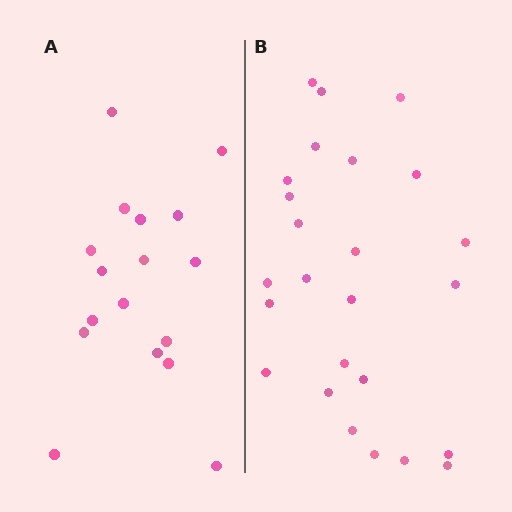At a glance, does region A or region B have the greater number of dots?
Region B (the right region) has more dots.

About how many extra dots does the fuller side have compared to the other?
Region B has roughly 8 or so more dots than region A.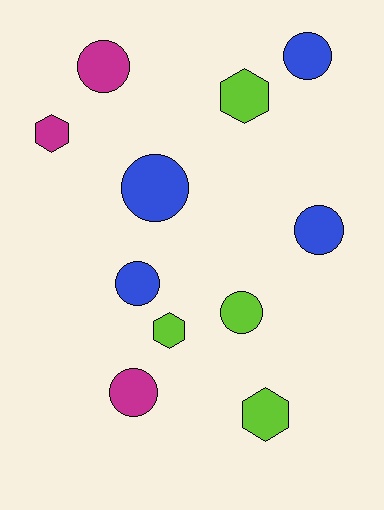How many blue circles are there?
There are 4 blue circles.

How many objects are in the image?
There are 11 objects.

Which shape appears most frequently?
Circle, with 7 objects.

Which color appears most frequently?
Blue, with 4 objects.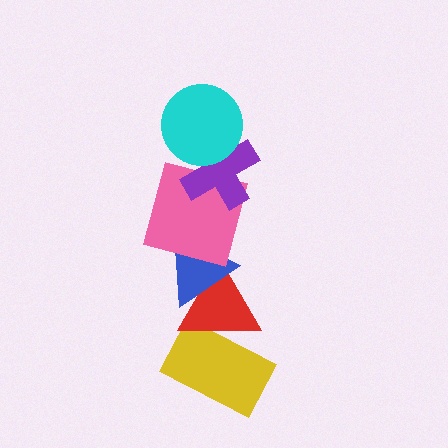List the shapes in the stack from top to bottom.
From top to bottom: the cyan circle, the purple cross, the pink square, the blue triangle, the red triangle, the yellow rectangle.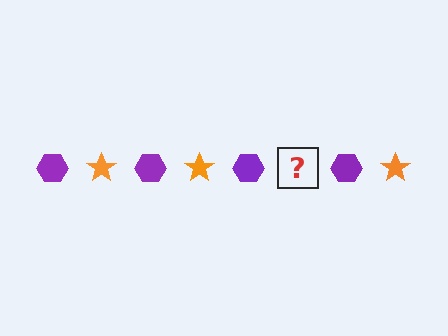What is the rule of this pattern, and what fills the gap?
The rule is that the pattern alternates between purple hexagon and orange star. The gap should be filled with an orange star.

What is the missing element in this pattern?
The missing element is an orange star.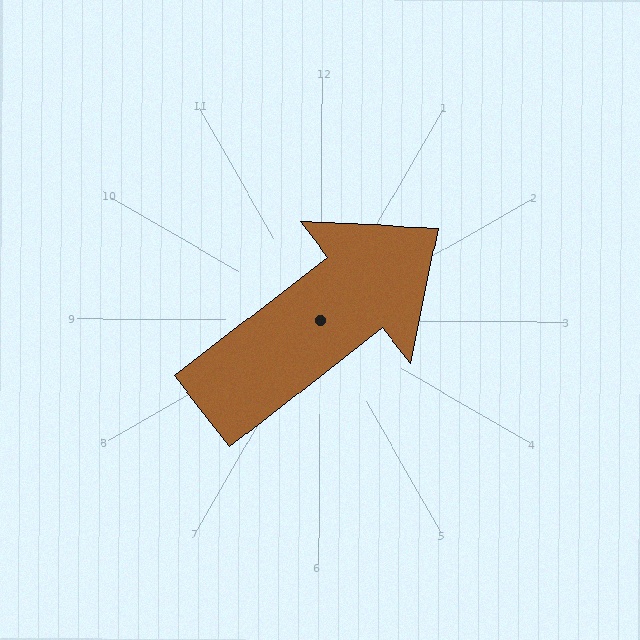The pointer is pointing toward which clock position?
Roughly 2 o'clock.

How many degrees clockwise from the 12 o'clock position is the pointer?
Approximately 52 degrees.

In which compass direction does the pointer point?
Northeast.